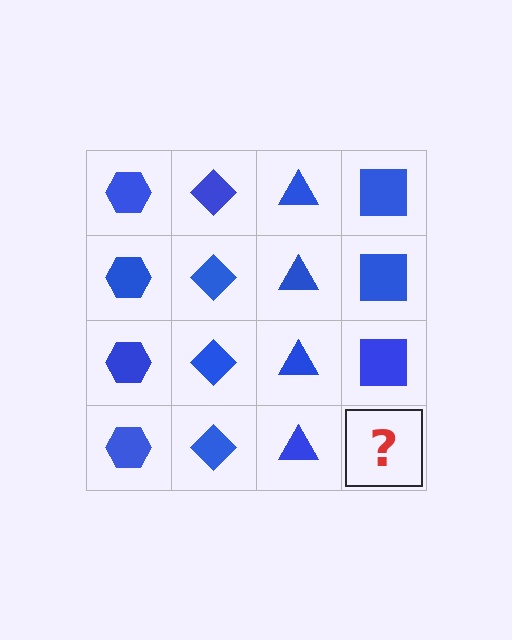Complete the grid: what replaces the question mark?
The question mark should be replaced with a blue square.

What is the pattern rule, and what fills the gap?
The rule is that each column has a consistent shape. The gap should be filled with a blue square.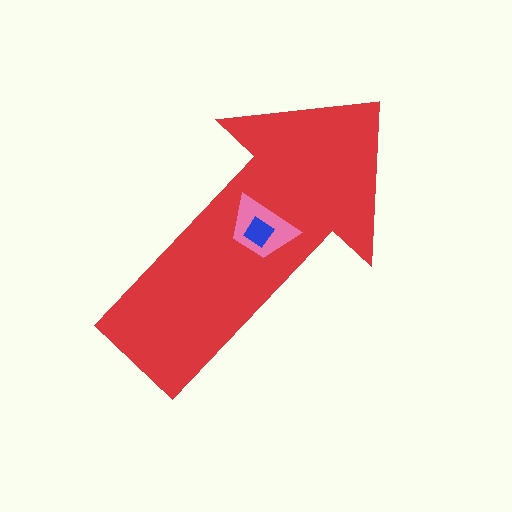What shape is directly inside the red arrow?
The pink trapezoid.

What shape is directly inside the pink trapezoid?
The blue diamond.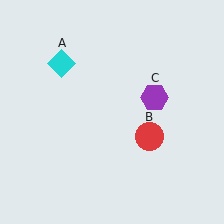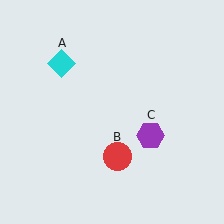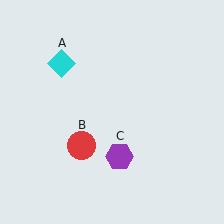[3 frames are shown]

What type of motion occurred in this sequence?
The red circle (object B), purple hexagon (object C) rotated clockwise around the center of the scene.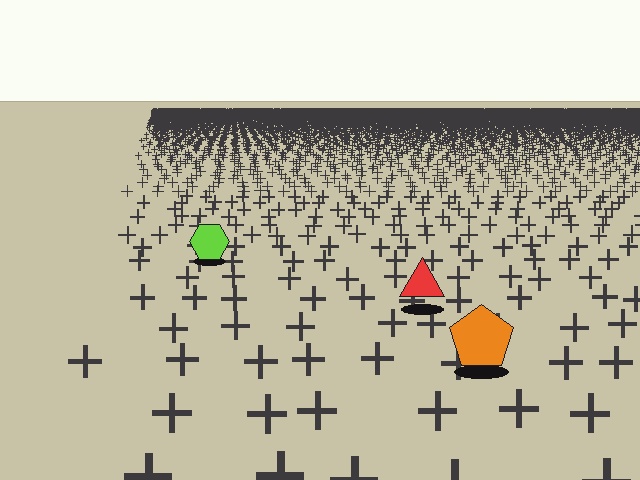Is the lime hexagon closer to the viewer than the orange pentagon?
No. The orange pentagon is closer — you can tell from the texture gradient: the ground texture is coarser near it.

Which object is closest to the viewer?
The orange pentagon is closest. The texture marks near it are larger and more spread out.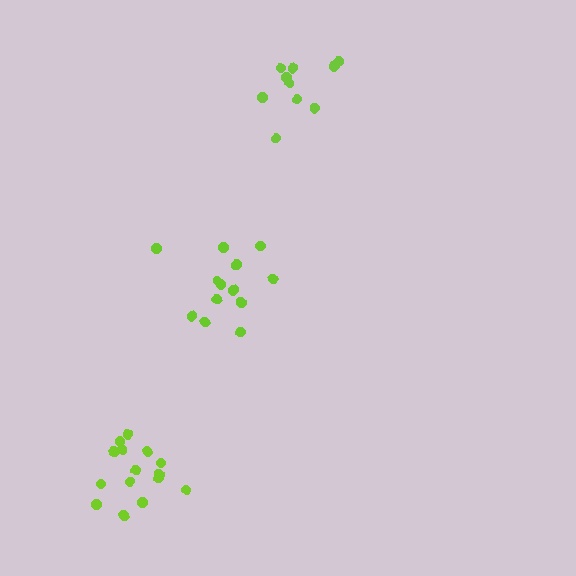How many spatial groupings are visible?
There are 3 spatial groupings.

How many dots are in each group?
Group 1: 13 dots, Group 2: 10 dots, Group 3: 15 dots (38 total).